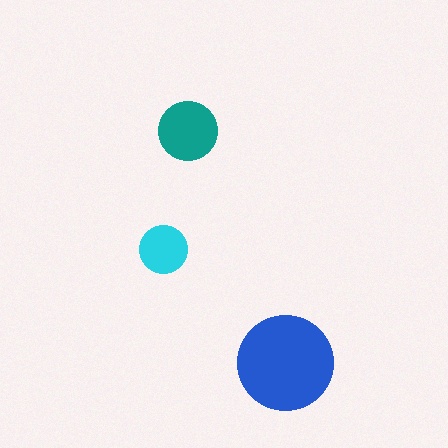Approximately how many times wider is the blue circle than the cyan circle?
About 2 times wider.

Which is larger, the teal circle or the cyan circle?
The teal one.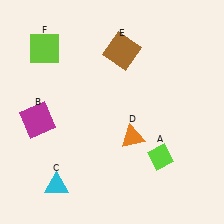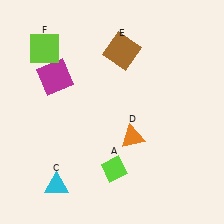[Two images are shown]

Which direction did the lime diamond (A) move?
The lime diamond (A) moved left.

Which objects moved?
The objects that moved are: the lime diamond (A), the magenta square (B).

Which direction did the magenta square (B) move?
The magenta square (B) moved up.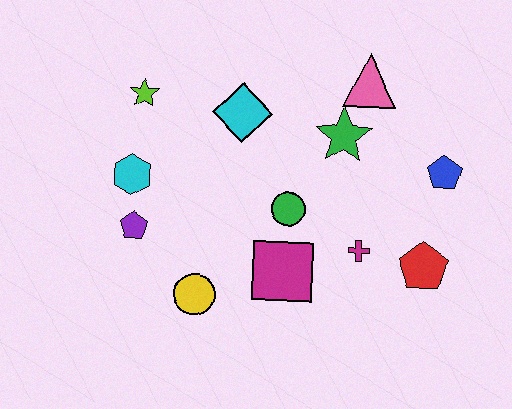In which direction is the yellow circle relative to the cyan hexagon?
The yellow circle is below the cyan hexagon.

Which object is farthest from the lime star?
The red pentagon is farthest from the lime star.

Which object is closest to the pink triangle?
The green star is closest to the pink triangle.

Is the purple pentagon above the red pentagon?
Yes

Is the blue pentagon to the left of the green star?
No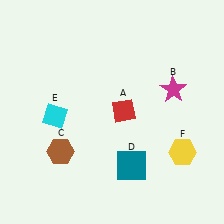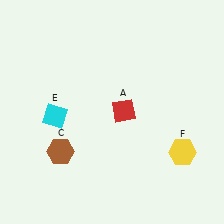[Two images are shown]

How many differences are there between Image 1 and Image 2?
There are 2 differences between the two images.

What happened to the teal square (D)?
The teal square (D) was removed in Image 2. It was in the bottom-right area of Image 1.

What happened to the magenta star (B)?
The magenta star (B) was removed in Image 2. It was in the top-right area of Image 1.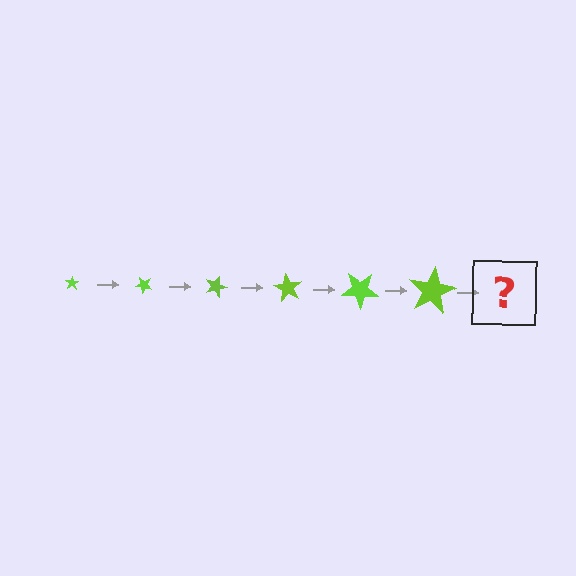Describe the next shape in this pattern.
It should be a star, larger than the previous one and rotated 270 degrees from the start.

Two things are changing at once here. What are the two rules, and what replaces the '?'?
The two rules are that the star grows larger each step and it rotates 45 degrees each step. The '?' should be a star, larger than the previous one and rotated 270 degrees from the start.